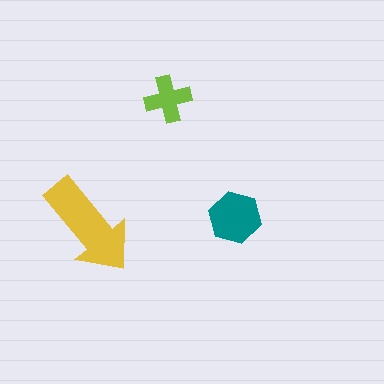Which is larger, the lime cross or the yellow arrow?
The yellow arrow.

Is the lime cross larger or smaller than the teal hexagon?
Smaller.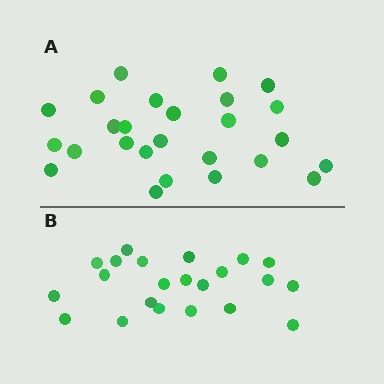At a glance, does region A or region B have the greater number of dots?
Region A (the top region) has more dots.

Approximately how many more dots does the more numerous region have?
Region A has about 4 more dots than region B.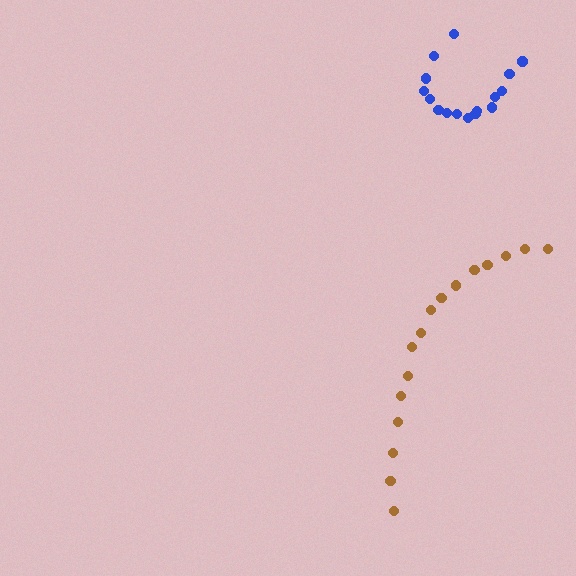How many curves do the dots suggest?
There are 2 distinct paths.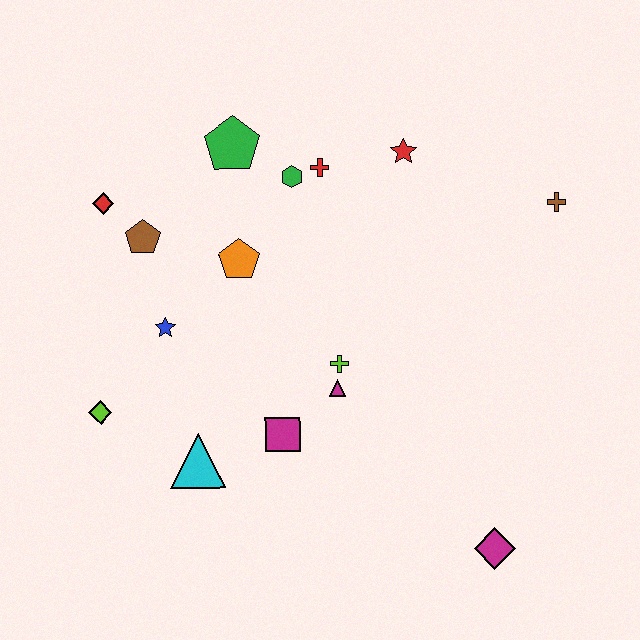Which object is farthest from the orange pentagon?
The magenta diamond is farthest from the orange pentagon.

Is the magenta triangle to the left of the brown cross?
Yes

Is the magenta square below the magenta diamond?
No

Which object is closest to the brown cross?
The red star is closest to the brown cross.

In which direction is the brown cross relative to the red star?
The brown cross is to the right of the red star.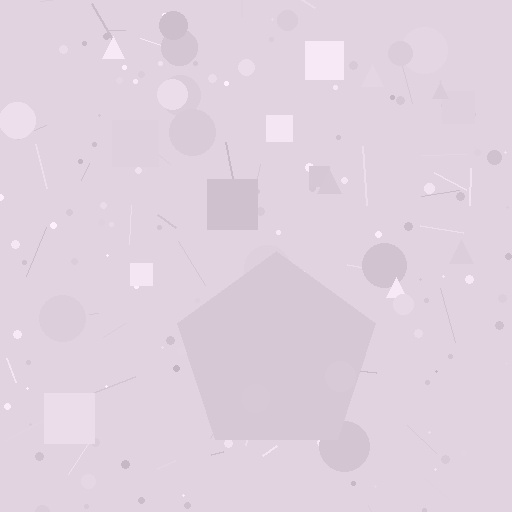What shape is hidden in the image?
A pentagon is hidden in the image.